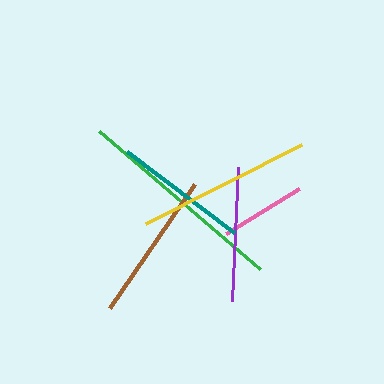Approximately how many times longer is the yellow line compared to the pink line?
The yellow line is approximately 2.0 times the length of the pink line.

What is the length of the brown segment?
The brown segment is approximately 151 pixels long.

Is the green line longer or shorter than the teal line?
The green line is longer than the teal line.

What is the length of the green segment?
The green segment is approximately 212 pixels long.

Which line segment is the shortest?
The pink line is the shortest at approximately 86 pixels.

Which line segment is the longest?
The green line is the longest at approximately 212 pixels.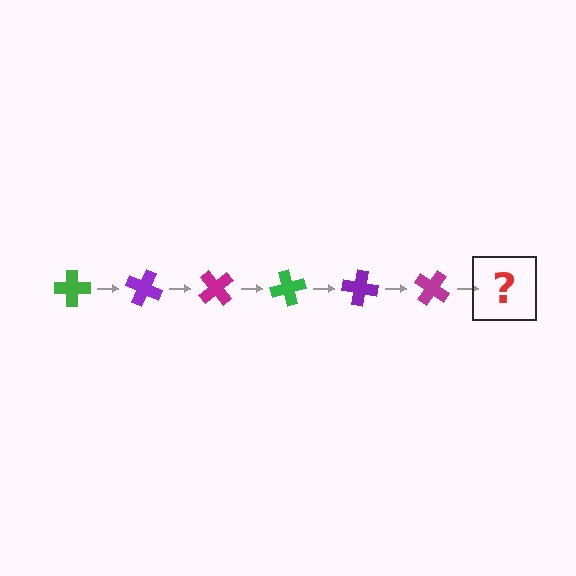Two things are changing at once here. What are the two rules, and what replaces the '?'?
The two rules are that it rotates 25 degrees each step and the color cycles through green, purple, and magenta. The '?' should be a green cross, rotated 150 degrees from the start.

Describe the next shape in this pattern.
It should be a green cross, rotated 150 degrees from the start.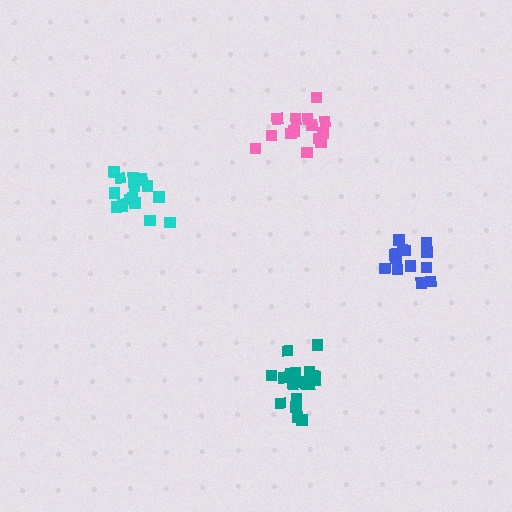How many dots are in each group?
Group 1: 15 dots, Group 2: 14 dots, Group 3: 19 dots, Group 4: 18 dots (66 total).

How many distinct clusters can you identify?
There are 4 distinct clusters.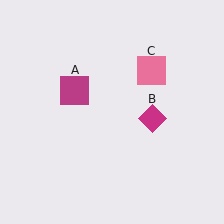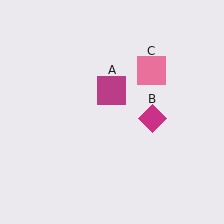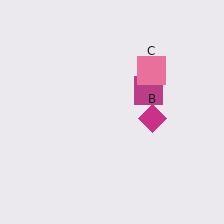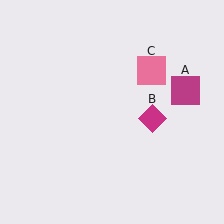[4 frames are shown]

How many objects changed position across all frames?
1 object changed position: magenta square (object A).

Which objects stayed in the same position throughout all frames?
Magenta diamond (object B) and pink square (object C) remained stationary.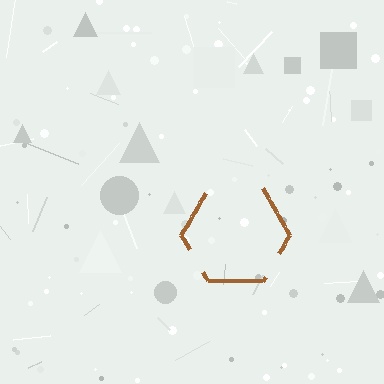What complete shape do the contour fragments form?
The contour fragments form a hexagon.